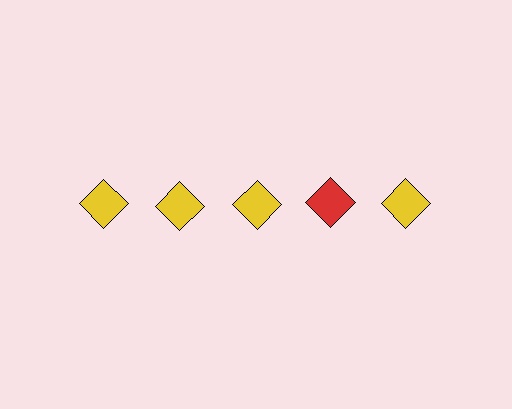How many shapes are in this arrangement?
There are 5 shapes arranged in a grid pattern.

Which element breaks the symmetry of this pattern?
The red diamond in the top row, second from right column breaks the symmetry. All other shapes are yellow diamonds.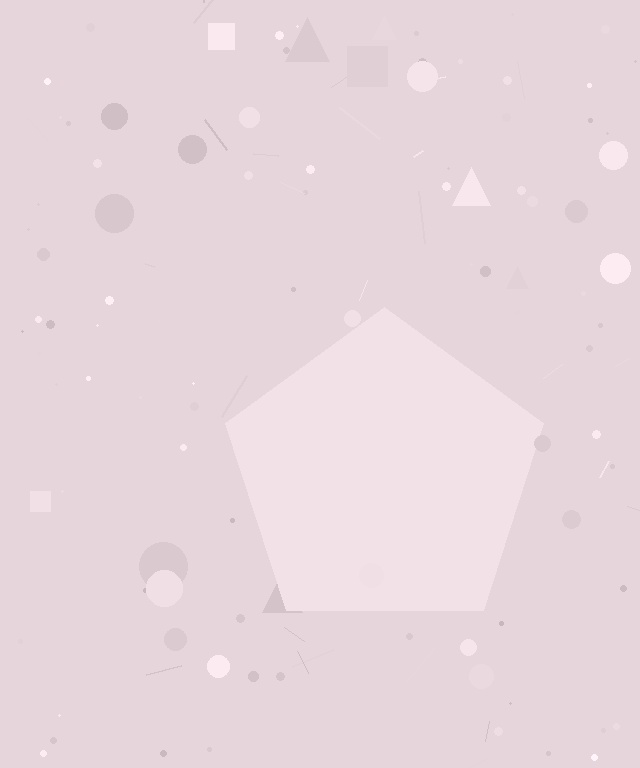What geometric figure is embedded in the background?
A pentagon is embedded in the background.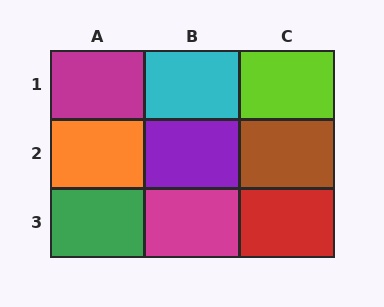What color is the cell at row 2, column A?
Orange.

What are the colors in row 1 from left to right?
Magenta, cyan, lime.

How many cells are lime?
1 cell is lime.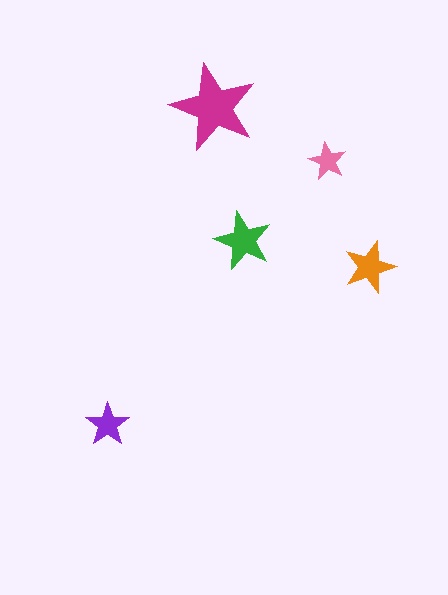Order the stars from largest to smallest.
the magenta one, the green one, the orange one, the purple one, the pink one.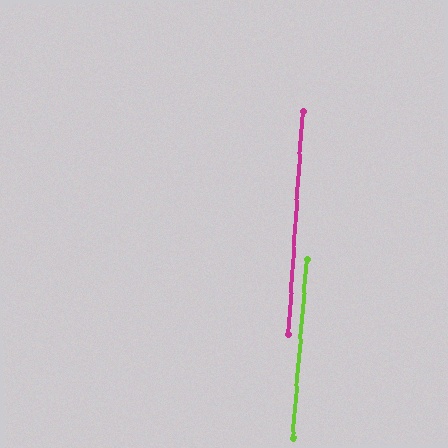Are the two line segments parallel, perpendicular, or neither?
Parallel — their directions differ by only 0.7°.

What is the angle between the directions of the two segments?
Approximately 1 degree.